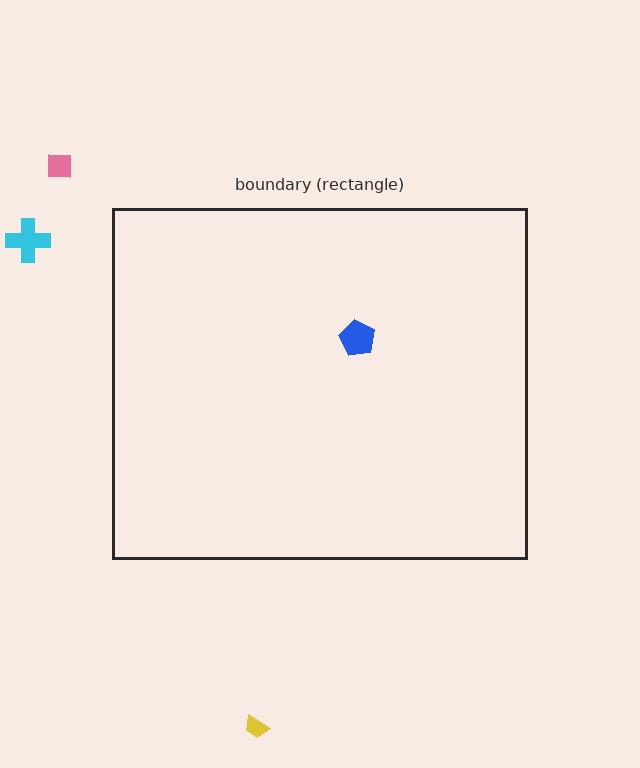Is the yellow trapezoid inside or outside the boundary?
Outside.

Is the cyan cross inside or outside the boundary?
Outside.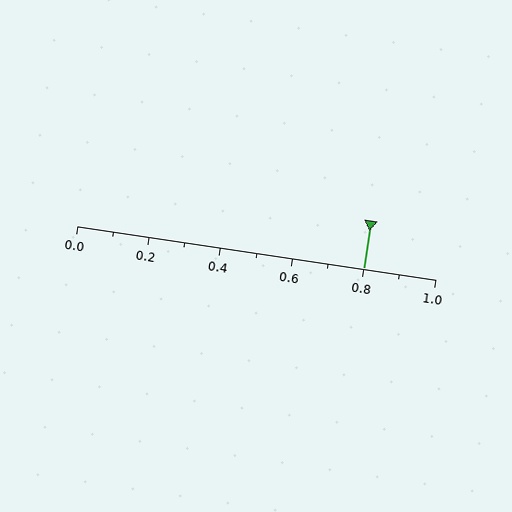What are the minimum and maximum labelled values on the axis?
The axis runs from 0.0 to 1.0.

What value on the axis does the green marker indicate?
The marker indicates approximately 0.8.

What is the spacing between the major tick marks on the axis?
The major ticks are spaced 0.2 apart.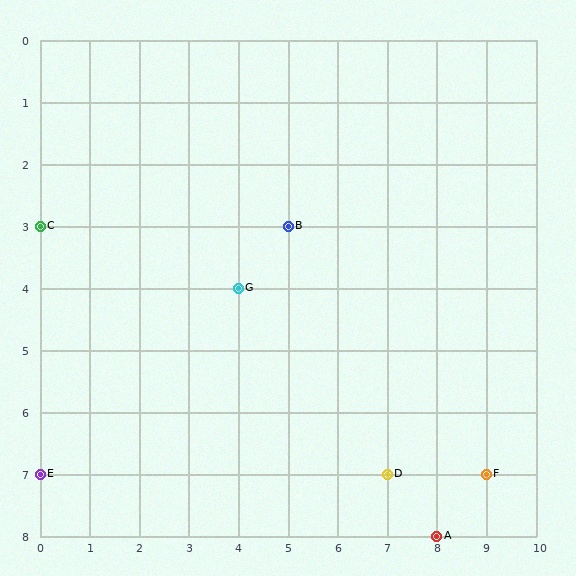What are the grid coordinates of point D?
Point D is at grid coordinates (7, 7).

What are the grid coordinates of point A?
Point A is at grid coordinates (8, 8).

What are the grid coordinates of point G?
Point G is at grid coordinates (4, 4).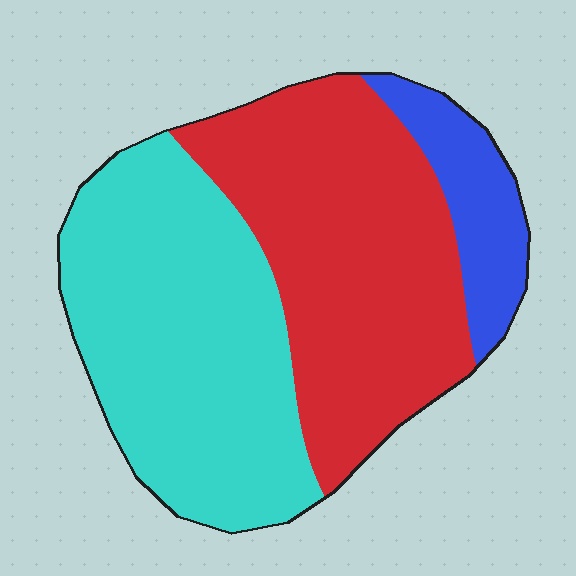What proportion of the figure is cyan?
Cyan covers around 45% of the figure.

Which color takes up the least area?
Blue, at roughly 10%.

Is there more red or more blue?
Red.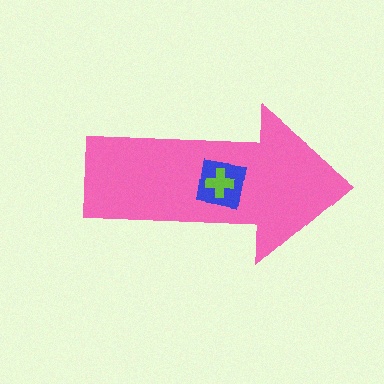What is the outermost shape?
The pink arrow.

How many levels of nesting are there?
3.